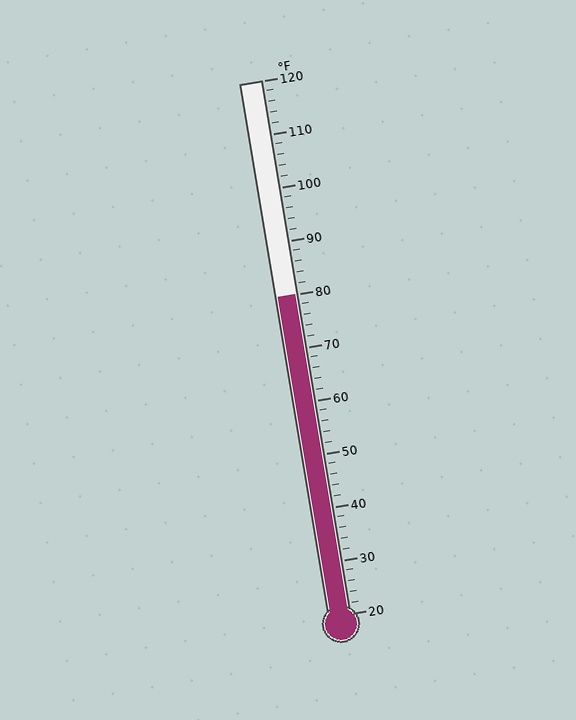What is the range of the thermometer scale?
The thermometer scale ranges from 20°F to 120°F.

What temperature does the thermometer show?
The thermometer shows approximately 80°F.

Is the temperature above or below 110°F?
The temperature is below 110°F.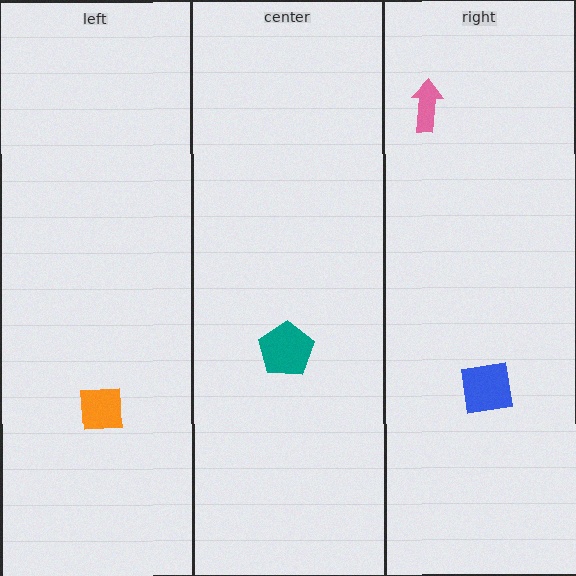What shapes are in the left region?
The orange square.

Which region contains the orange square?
The left region.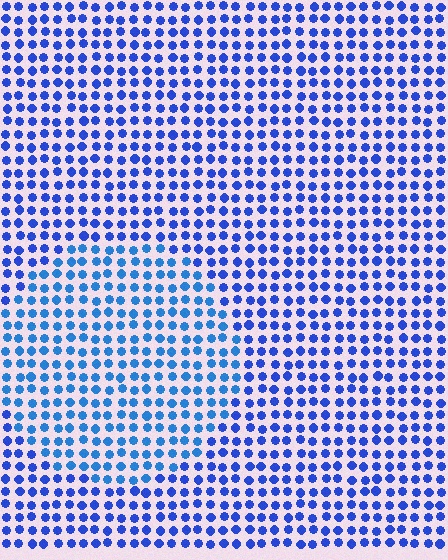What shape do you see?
I see a circle.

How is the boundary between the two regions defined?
The boundary is defined purely by a slight shift in hue (about 20 degrees). Spacing, size, and orientation are identical on both sides.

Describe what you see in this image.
The image is filled with small blue elements in a uniform arrangement. A circle-shaped region is visible where the elements are tinted to a slightly different hue, forming a subtle color boundary.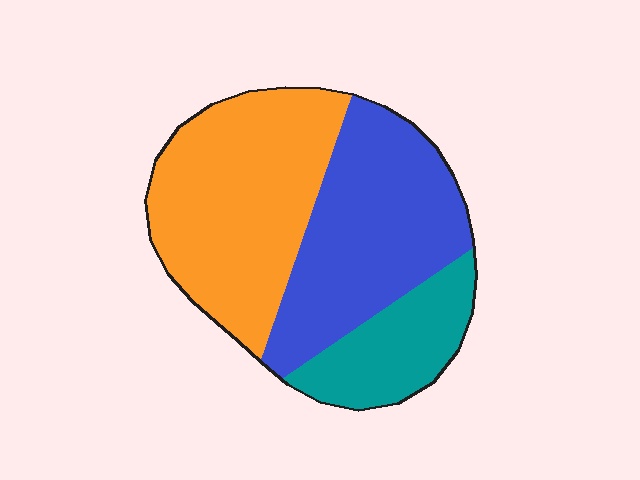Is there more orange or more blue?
Orange.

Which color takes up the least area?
Teal, at roughly 20%.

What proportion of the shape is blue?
Blue takes up between a third and a half of the shape.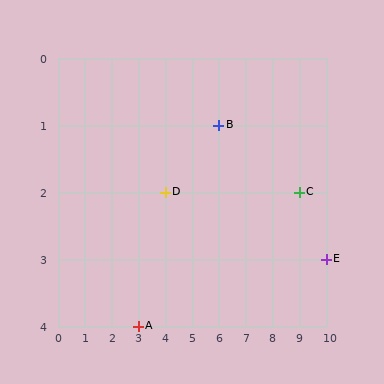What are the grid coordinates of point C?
Point C is at grid coordinates (9, 2).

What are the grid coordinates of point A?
Point A is at grid coordinates (3, 4).